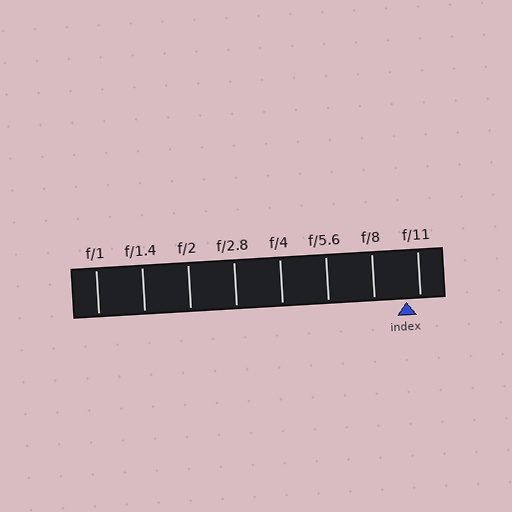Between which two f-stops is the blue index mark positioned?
The index mark is between f/8 and f/11.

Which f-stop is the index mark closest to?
The index mark is closest to f/11.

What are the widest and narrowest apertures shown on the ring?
The widest aperture shown is f/1 and the narrowest is f/11.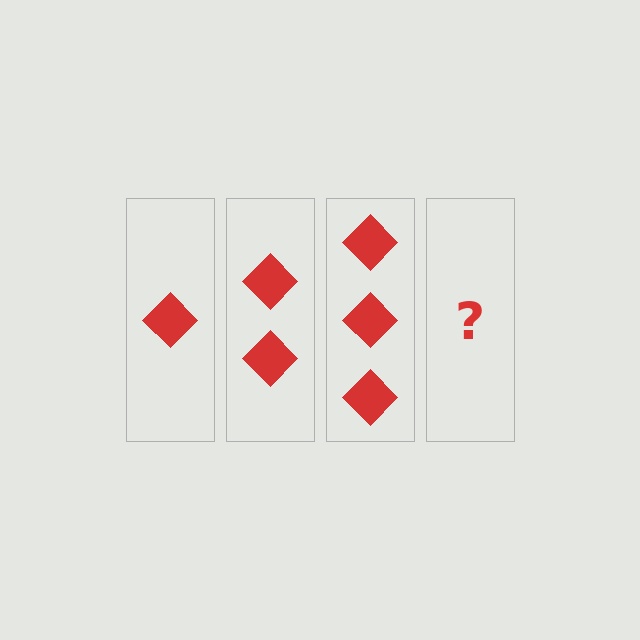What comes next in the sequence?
The next element should be 4 diamonds.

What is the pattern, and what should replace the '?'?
The pattern is that each step adds one more diamond. The '?' should be 4 diamonds.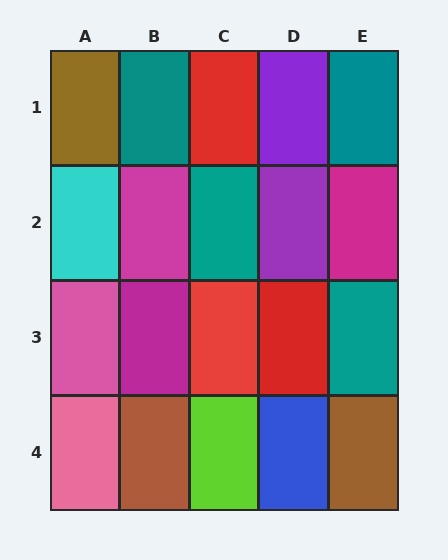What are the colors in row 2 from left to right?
Cyan, magenta, teal, purple, magenta.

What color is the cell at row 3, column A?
Pink.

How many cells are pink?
2 cells are pink.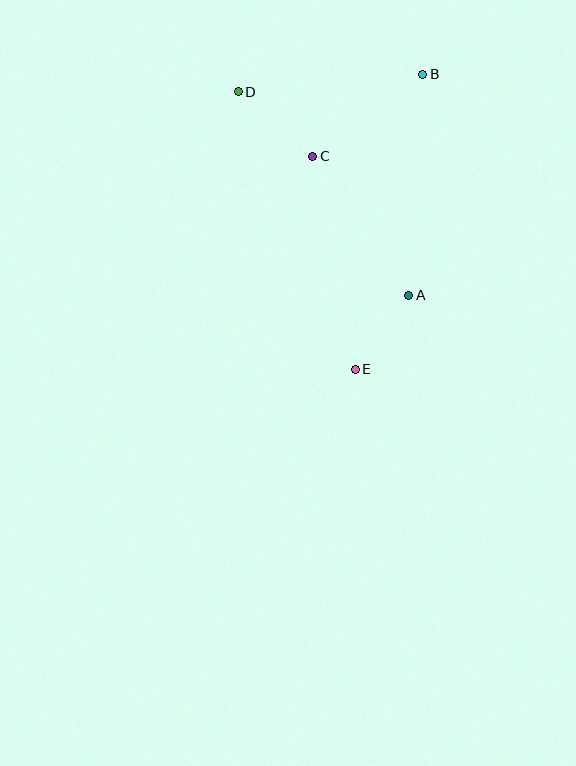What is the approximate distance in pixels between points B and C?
The distance between B and C is approximately 137 pixels.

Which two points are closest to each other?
Points A and E are closest to each other.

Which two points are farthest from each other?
Points B and E are farthest from each other.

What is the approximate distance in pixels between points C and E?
The distance between C and E is approximately 217 pixels.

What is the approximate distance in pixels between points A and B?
The distance between A and B is approximately 221 pixels.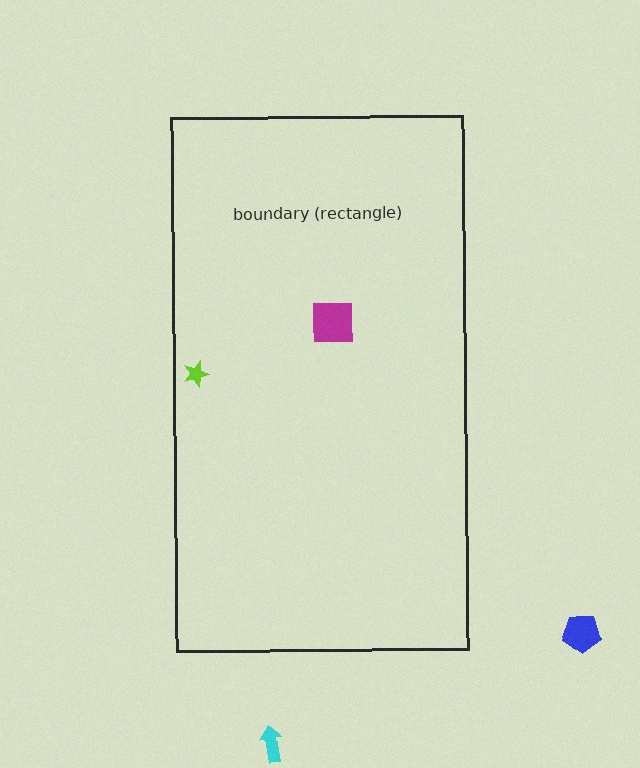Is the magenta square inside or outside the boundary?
Inside.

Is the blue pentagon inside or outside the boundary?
Outside.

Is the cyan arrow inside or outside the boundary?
Outside.